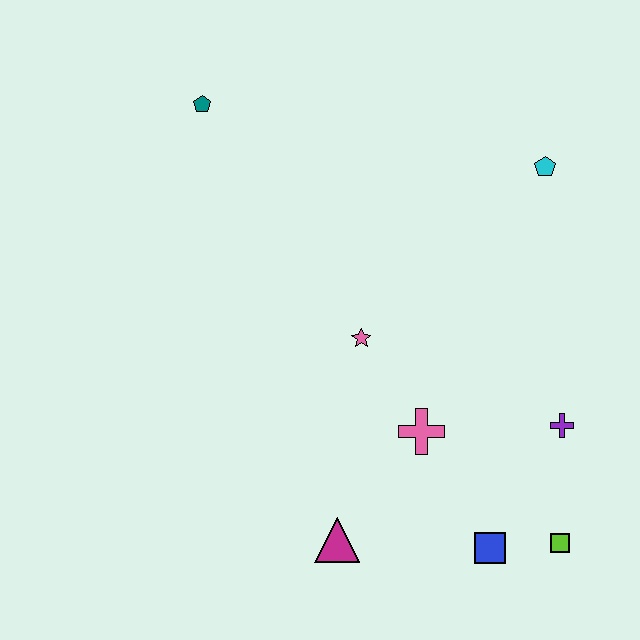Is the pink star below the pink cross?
No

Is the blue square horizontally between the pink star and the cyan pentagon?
Yes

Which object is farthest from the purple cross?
The teal pentagon is farthest from the purple cross.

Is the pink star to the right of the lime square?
No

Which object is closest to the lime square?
The blue square is closest to the lime square.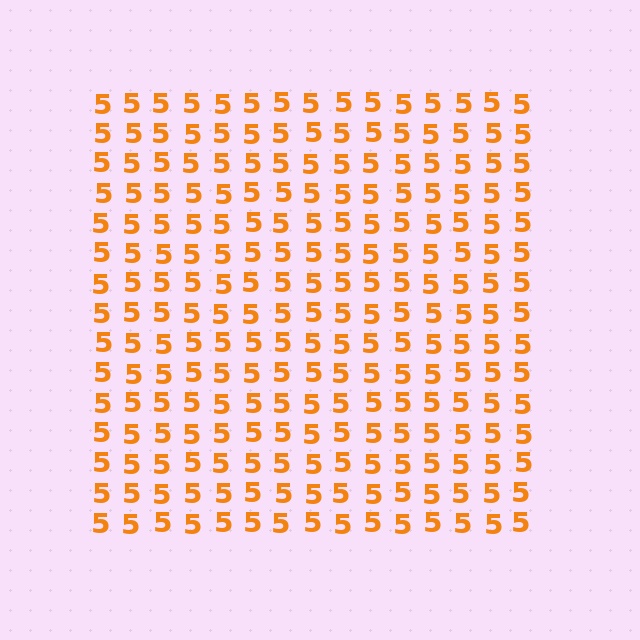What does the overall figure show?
The overall figure shows a square.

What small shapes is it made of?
It is made of small digit 5's.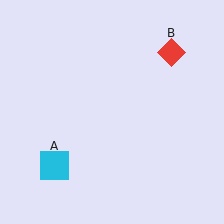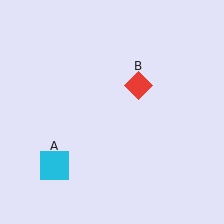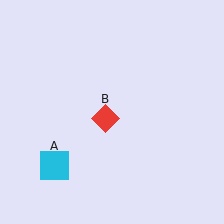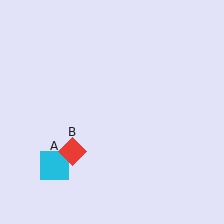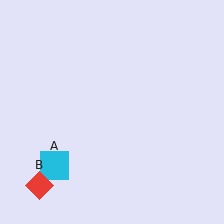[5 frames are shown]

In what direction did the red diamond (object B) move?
The red diamond (object B) moved down and to the left.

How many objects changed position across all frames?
1 object changed position: red diamond (object B).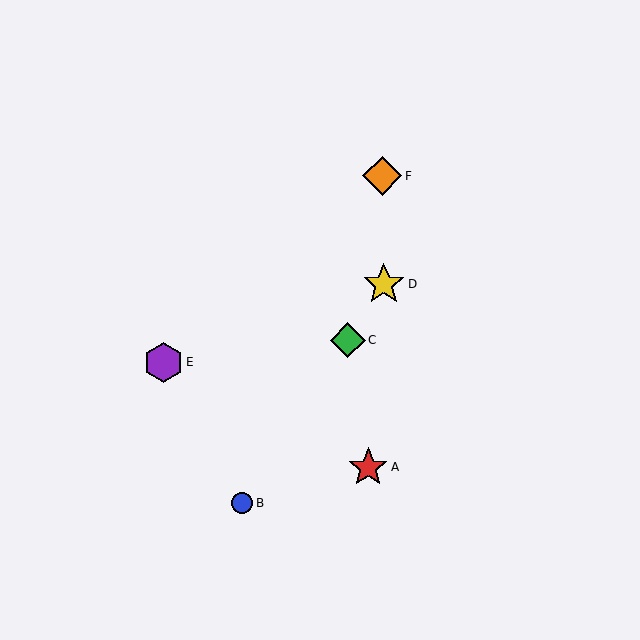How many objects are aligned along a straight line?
3 objects (B, C, D) are aligned along a straight line.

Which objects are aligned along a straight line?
Objects B, C, D are aligned along a straight line.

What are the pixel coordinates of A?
Object A is at (368, 467).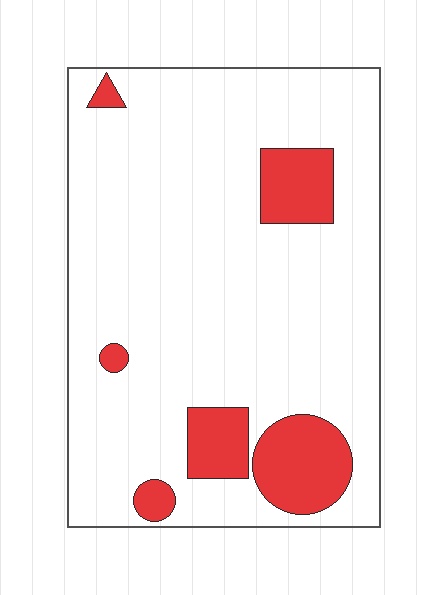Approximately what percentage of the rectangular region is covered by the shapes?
Approximately 15%.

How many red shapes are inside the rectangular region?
6.